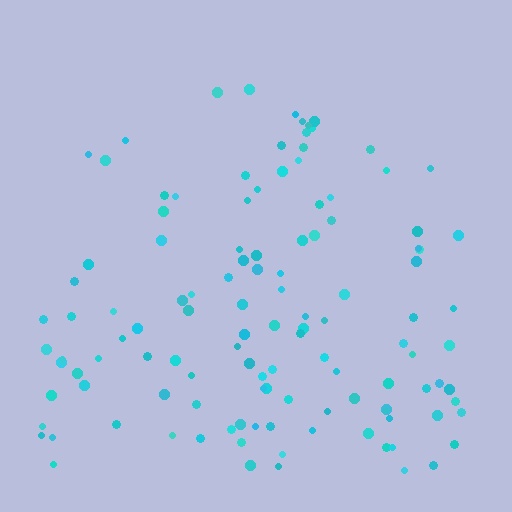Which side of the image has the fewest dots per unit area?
The top.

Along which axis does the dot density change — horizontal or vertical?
Vertical.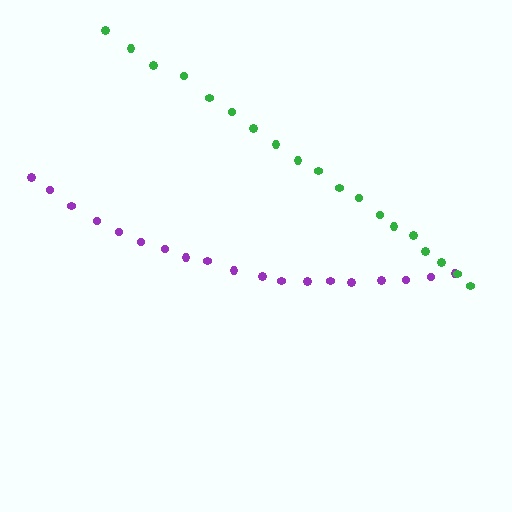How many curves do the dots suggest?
There are 2 distinct paths.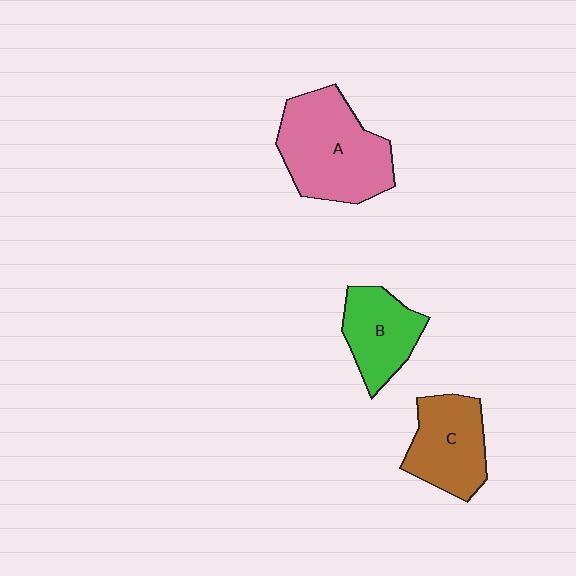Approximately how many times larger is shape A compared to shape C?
Approximately 1.4 times.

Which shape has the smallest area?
Shape B (green).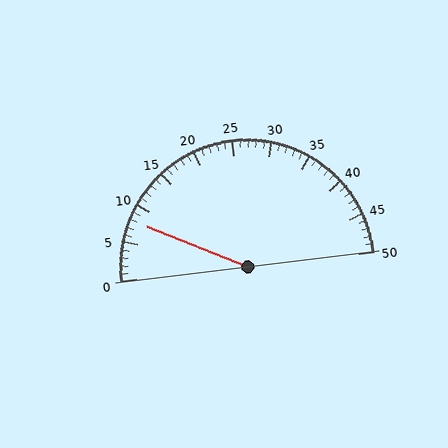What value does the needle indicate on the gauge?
The needle indicates approximately 8.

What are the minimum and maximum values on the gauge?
The gauge ranges from 0 to 50.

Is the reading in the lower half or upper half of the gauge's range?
The reading is in the lower half of the range (0 to 50).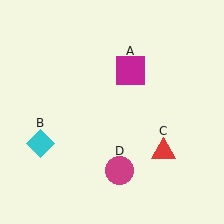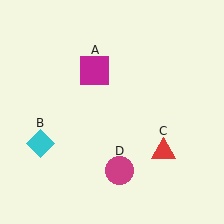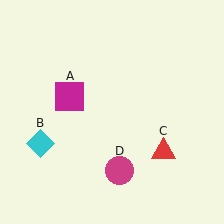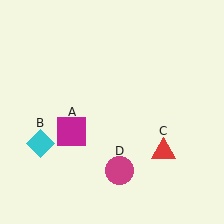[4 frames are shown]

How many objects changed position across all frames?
1 object changed position: magenta square (object A).